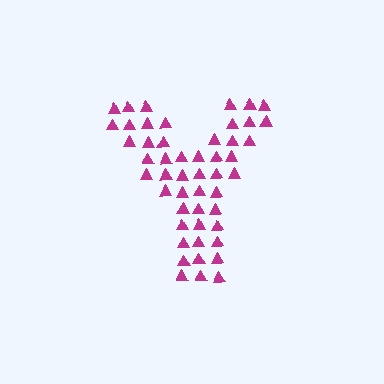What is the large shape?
The large shape is the letter Y.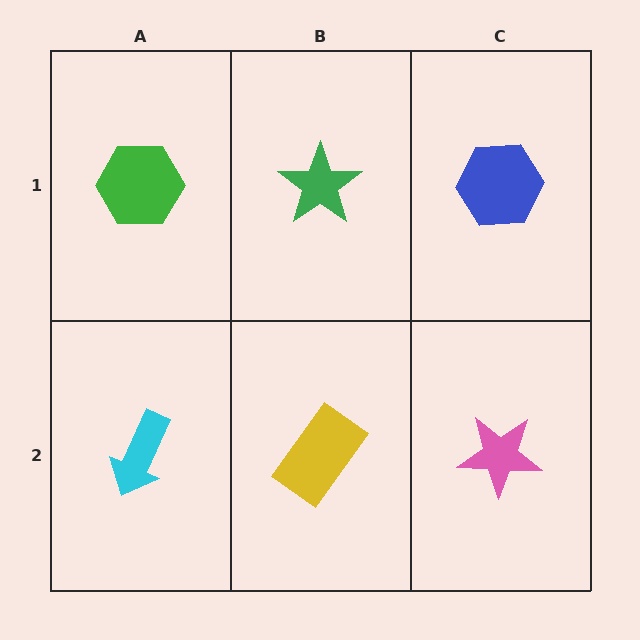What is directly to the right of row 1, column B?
A blue hexagon.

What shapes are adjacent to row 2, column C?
A blue hexagon (row 1, column C), a yellow rectangle (row 2, column B).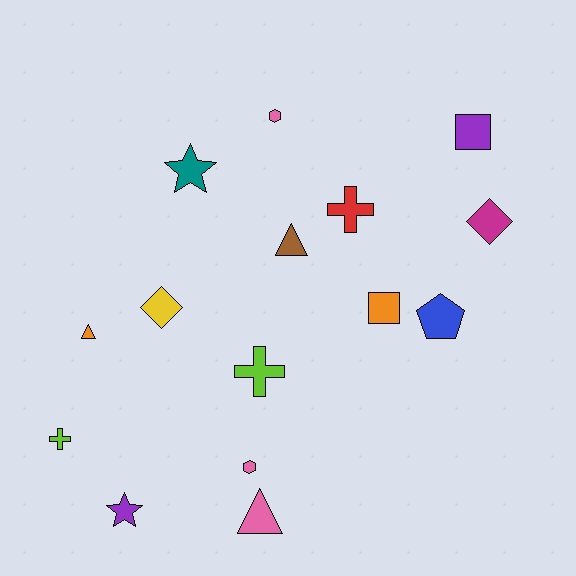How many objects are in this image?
There are 15 objects.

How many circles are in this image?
There are no circles.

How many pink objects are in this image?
There are 3 pink objects.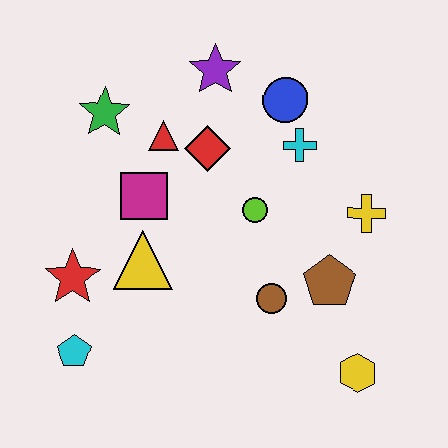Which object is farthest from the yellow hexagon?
The green star is farthest from the yellow hexagon.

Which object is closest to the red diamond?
The red triangle is closest to the red diamond.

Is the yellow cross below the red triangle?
Yes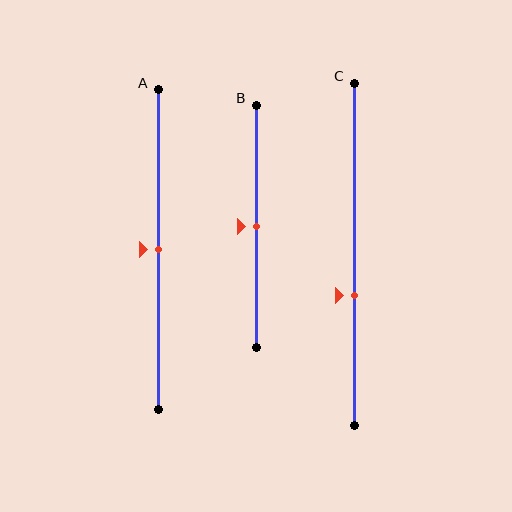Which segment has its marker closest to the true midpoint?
Segment A has its marker closest to the true midpoint.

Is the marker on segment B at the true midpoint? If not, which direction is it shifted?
Yes, the marker on segment B is at the true midpoint.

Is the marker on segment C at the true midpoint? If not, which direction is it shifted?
No, the marker on segment C is shifted downward by about 12% of the segment length.